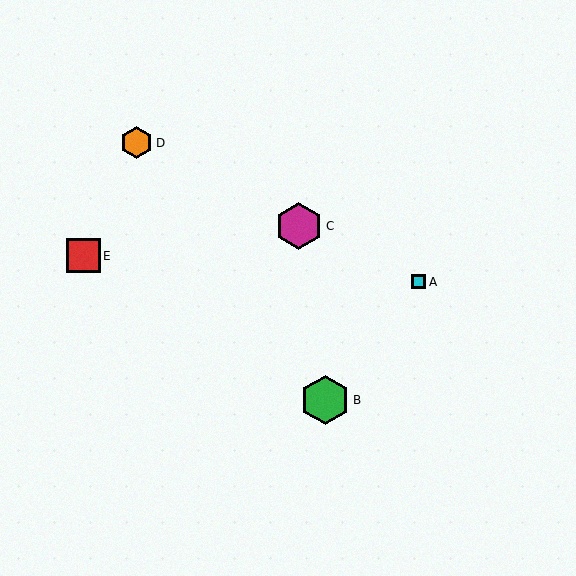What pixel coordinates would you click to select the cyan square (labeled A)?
Click at (419, 282) to select the cyan square A.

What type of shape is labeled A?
Shape A is a cyan square.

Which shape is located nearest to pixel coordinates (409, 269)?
The cyan square (labeled A) at (419, 282) is nearest to that location.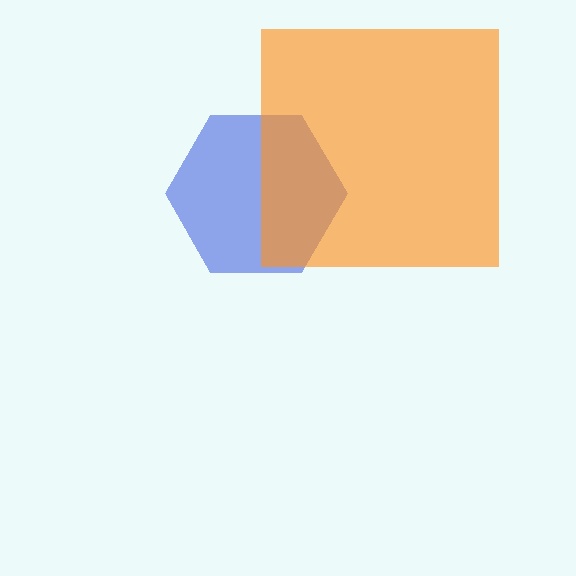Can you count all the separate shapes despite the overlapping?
Yes, there are 2 separate shapes.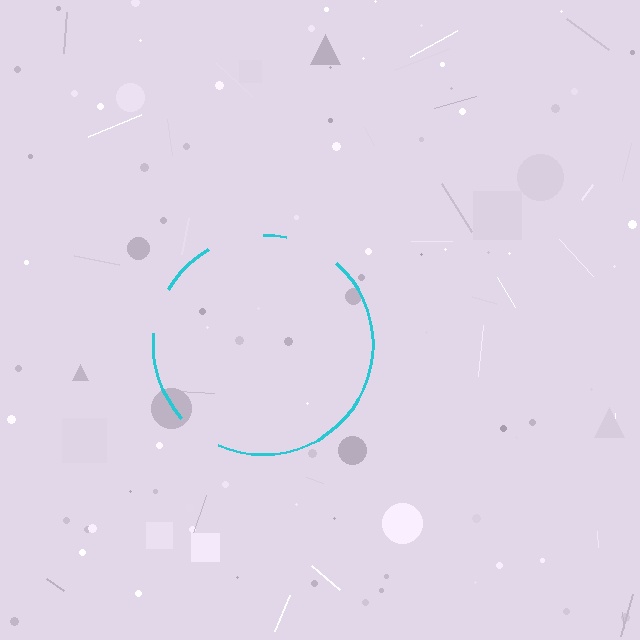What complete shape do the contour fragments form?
The contour fragments form a circle.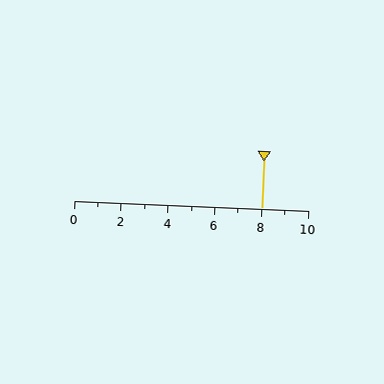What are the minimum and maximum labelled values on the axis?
The axis runs from 0 to 10.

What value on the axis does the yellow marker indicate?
The marker indicates approximately 8.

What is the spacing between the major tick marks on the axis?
The major ticks are spaced 2 apart.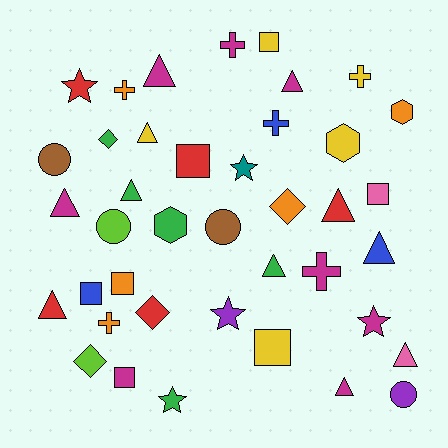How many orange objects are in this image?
There are 5 orange objects.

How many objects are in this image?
There are 40 objects.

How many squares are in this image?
There are 7 squares.